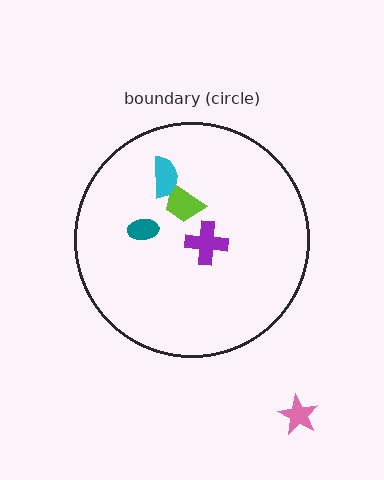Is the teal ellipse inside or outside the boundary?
Inside.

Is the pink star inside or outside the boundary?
Outside.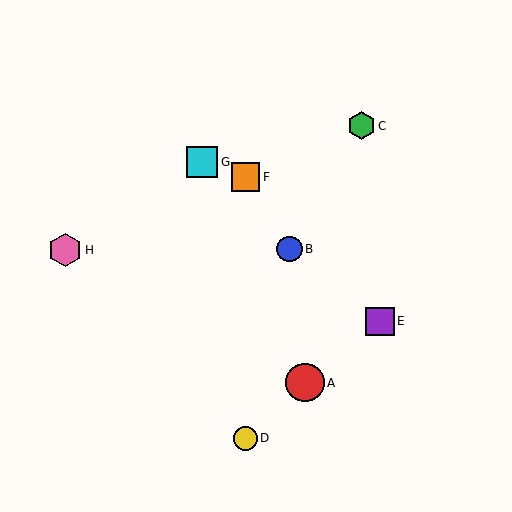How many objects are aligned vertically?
2 objects (D, F) are aligned vertically.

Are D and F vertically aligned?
Yes, both are at x≈245.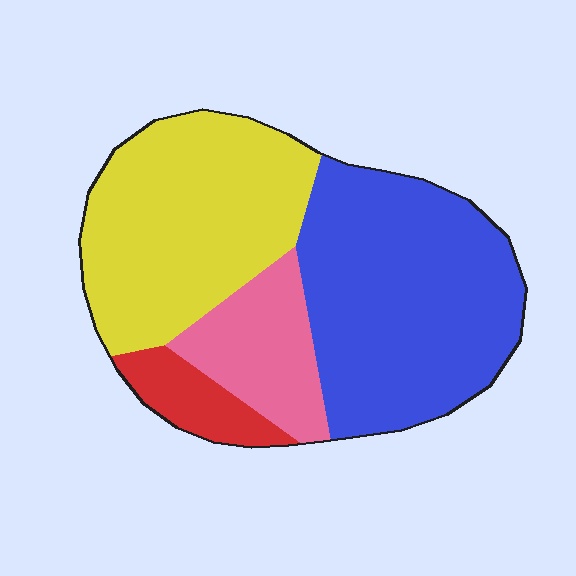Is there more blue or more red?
Blue.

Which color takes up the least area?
Red, at roughly 10%.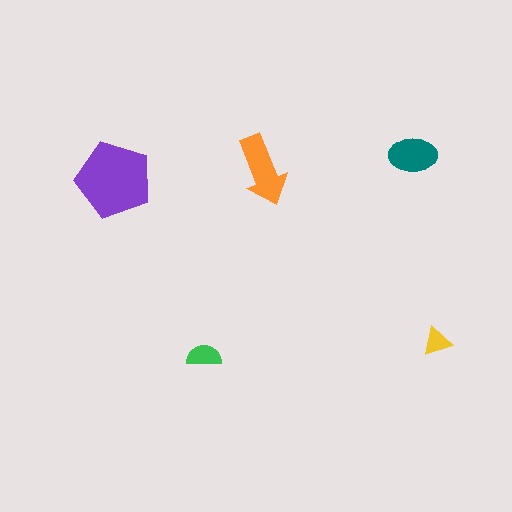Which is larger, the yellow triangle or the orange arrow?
The orange arrow.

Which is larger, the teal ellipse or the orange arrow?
The orange arrow.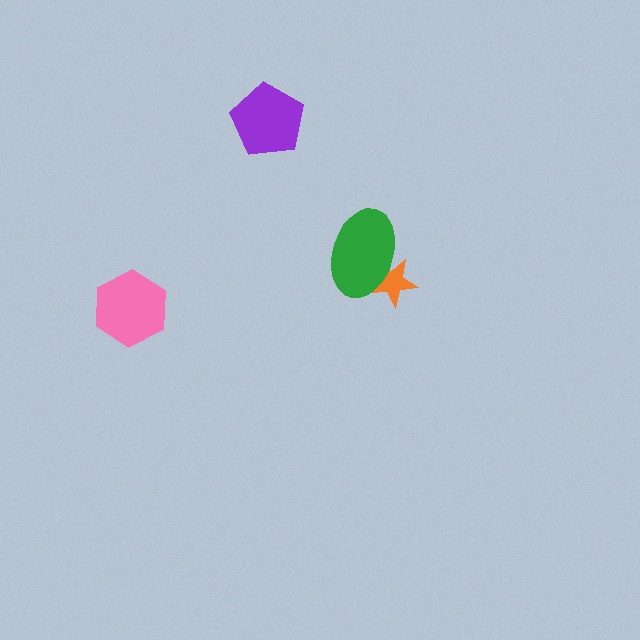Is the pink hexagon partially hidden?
No, no other shape covers it.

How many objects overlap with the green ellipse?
1 object overlaps with the green ellipse.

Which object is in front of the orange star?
The green ellipse is in front of the orange star.